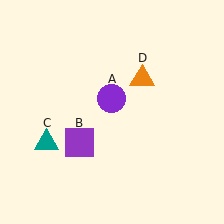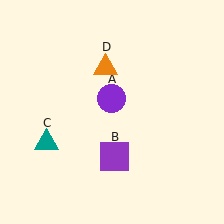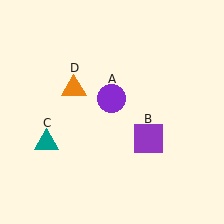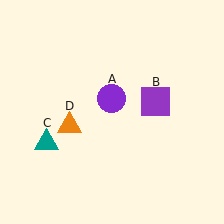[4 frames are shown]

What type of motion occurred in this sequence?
The purple square (object B), orange triangle (object D) rotated counterclockwise around the center of the scene.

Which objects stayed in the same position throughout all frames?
Purple circle (object A) and teal triangle (object C) remained stationary.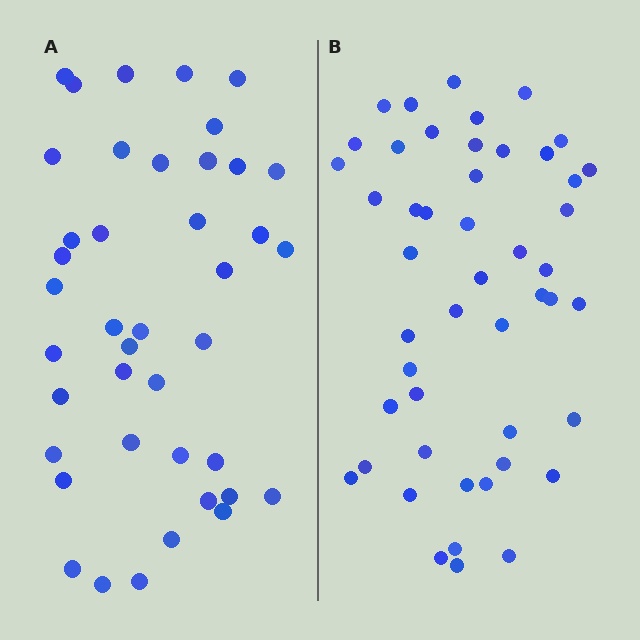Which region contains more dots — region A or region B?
Region B (the right region) has more dots.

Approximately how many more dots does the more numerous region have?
Region B has roughly 8 or so more dots than region A.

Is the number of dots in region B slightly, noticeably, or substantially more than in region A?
Region B has only slightly more — the two regions are fairly close. The ratio is roughly 1.2 to 1.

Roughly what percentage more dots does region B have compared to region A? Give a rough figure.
About 15% more.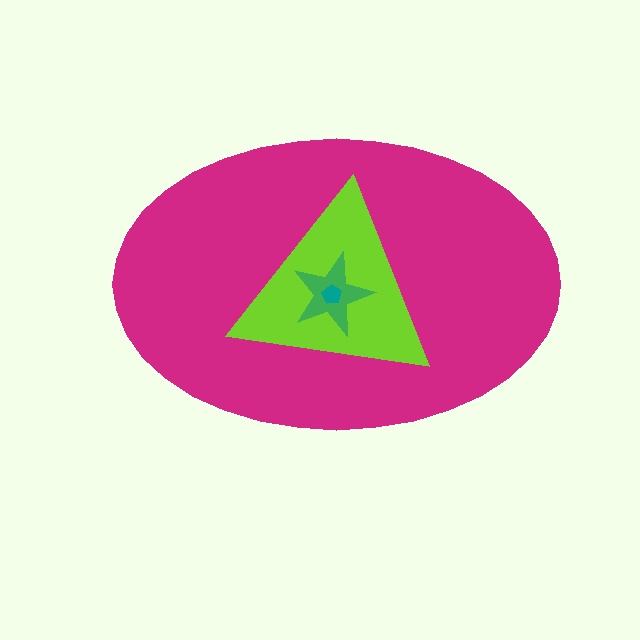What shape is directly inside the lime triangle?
The green star.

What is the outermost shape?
The magenta ellipse.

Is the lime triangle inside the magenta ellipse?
Yes.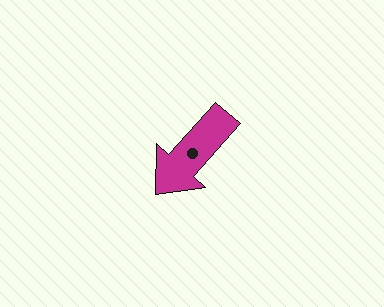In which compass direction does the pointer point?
Southwest.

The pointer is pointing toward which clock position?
Roughly 7 o'clock.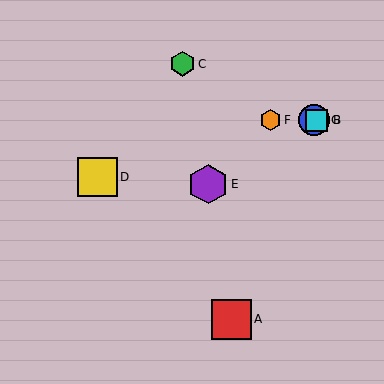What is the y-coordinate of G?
Object G is at y≈120.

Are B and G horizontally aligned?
Yes, both are at y≈120.